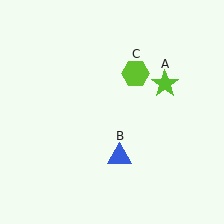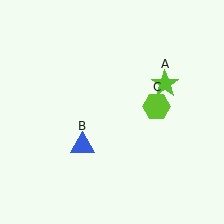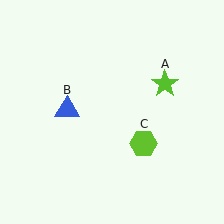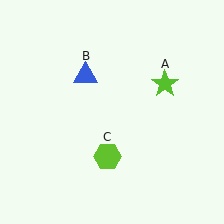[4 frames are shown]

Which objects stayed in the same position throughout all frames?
Lime star (object A) remained stationary.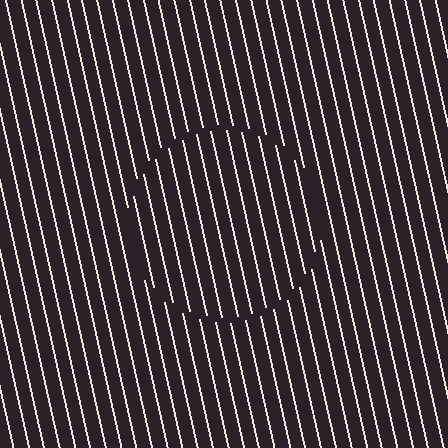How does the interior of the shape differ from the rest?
The interior of the shape contains the same grating, shifted by half a period — the contour is defined by the phase discontinuity where line-ends from the inner and outer gratings abut.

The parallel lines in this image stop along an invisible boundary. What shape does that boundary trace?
An illusory circle. The interior of the shape contains the same grating, shifted by half a period — the contour is defined by the phase discontinuity where line-ends from the inner and outer gratings abut.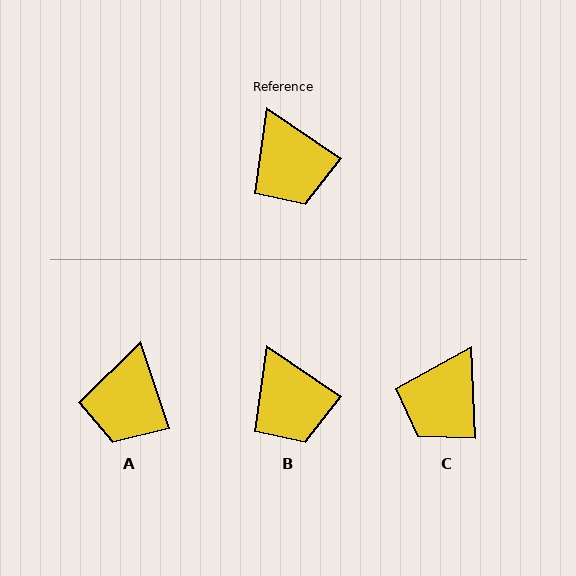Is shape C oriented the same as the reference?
No, it is off by about 53 degrees.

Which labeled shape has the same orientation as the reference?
B.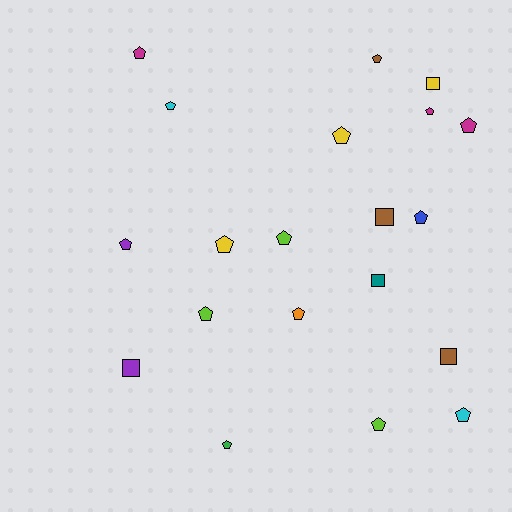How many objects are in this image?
There are 20 objects.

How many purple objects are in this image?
There are 2 purple objects.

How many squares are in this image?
There are 5 squares.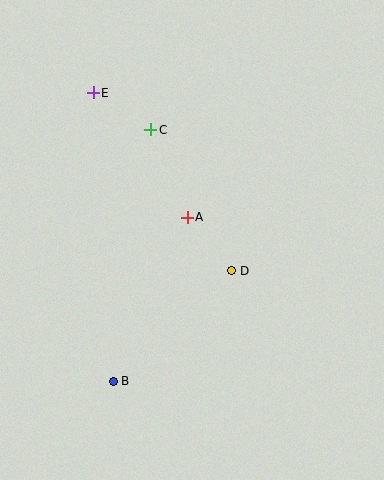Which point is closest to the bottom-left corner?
Point B is closest to the bottom-left corner.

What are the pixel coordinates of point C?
Point C is at (151, 130).